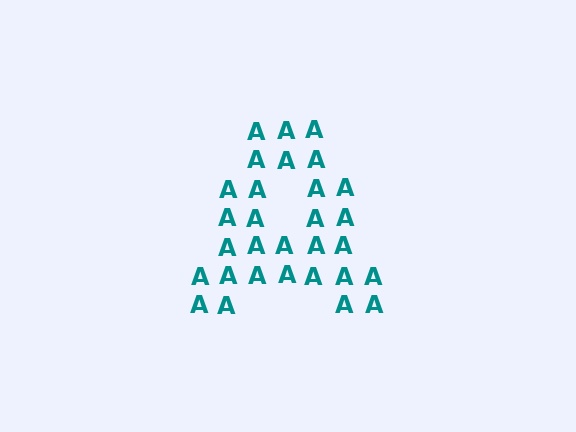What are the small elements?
The small elements are letter A's.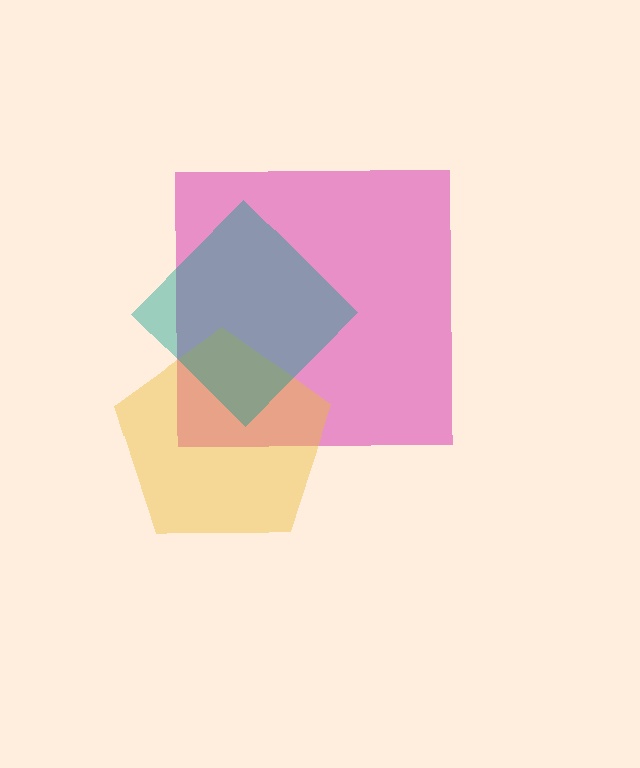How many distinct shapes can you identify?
There are 3 distinct shapes: a pink square, a yellow pentagon, a teal diamond.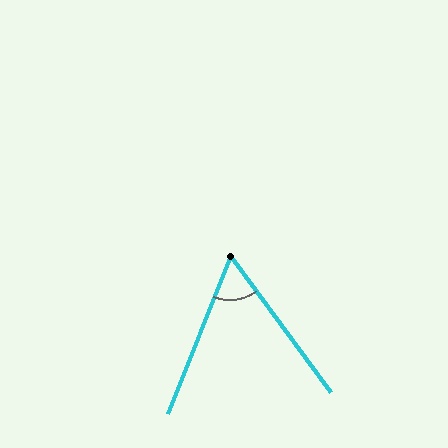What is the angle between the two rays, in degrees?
Approximately 58 degrees.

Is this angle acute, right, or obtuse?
It is acute.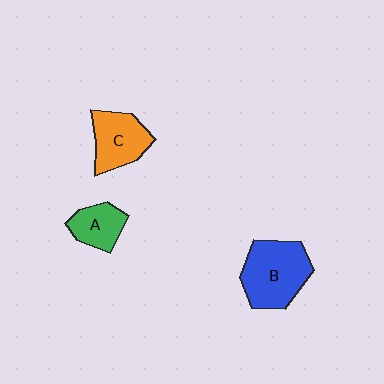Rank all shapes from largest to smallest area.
From largest to smallest: B (blue), C (orange), A (green).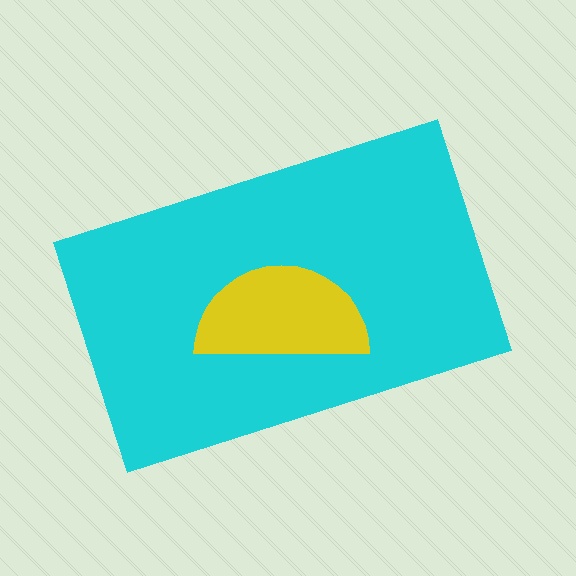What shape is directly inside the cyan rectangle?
The yellow semicircle.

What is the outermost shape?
The cyan rectangle.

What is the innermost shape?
The yellow semicircle.